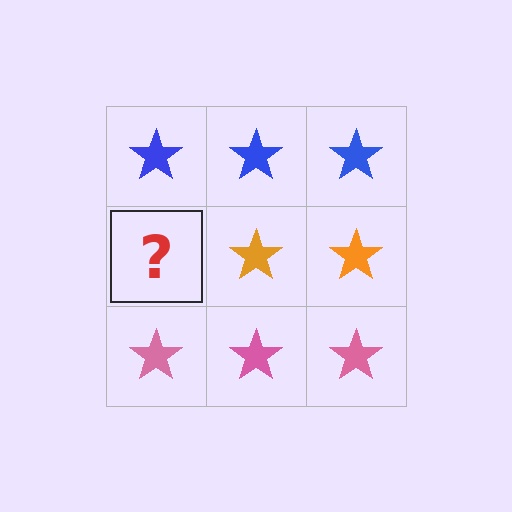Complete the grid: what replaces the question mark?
The question mark should be replaced with an orange star.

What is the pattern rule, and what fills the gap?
The rule is that each row has a consistent color. The gap should be filled with an orange star.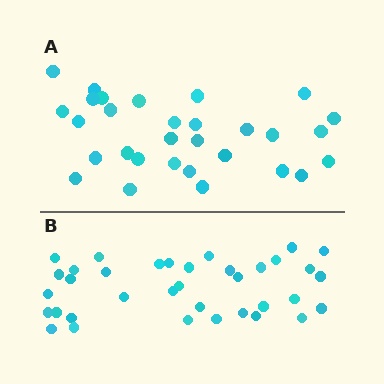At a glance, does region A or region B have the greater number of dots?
Region B (the bottom region) has more dots.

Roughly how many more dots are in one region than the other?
Region B has about 6 more dots than region A.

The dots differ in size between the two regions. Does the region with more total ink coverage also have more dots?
No. Region A has more total ink coverage because its dots are larger, but region B actually contains more individual dots. Total area can be misleading — the number of items is what matters here.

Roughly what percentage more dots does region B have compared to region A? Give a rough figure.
About 20% more.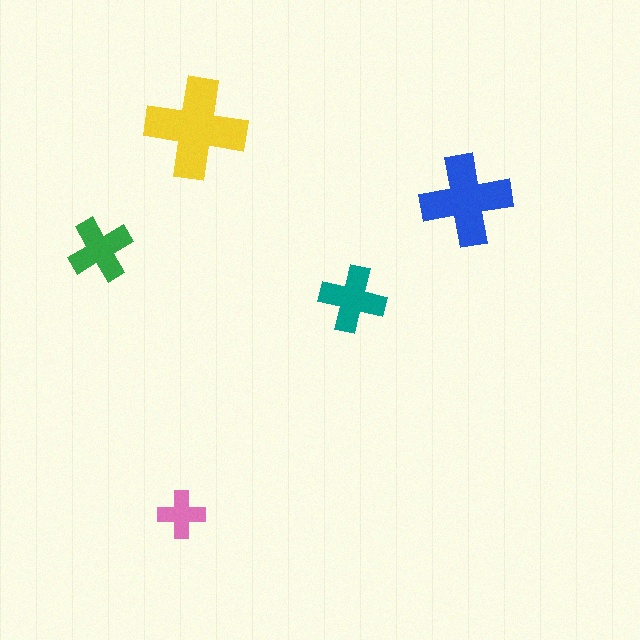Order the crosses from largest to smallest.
the yellow one, the blue one, the teal one, the green one, the pink one.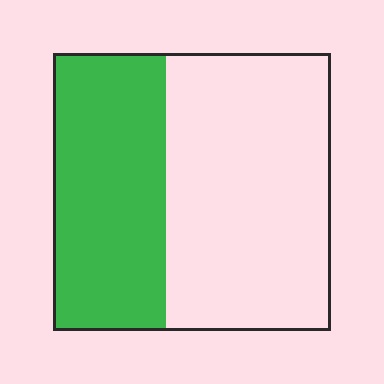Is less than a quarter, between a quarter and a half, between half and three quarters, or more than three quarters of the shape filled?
Between a quarter and a half.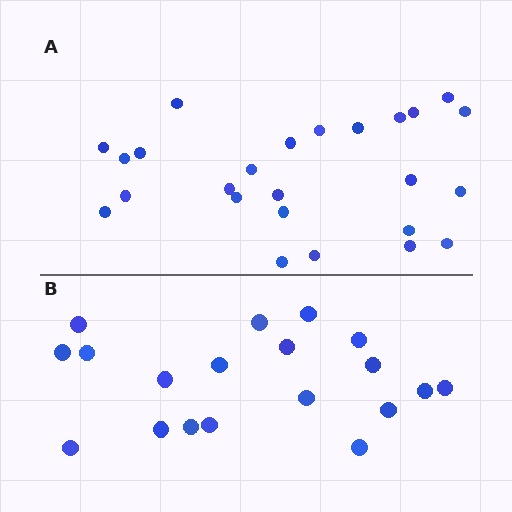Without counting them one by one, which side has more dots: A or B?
Region A (the top region) has more dots.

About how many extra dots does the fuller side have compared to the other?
Region A has about 6 more dots than region B.